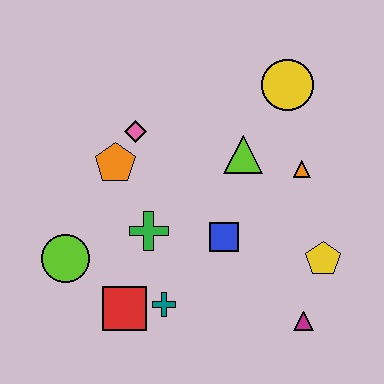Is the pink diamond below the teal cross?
No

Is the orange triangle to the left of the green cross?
No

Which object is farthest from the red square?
The yellow circle is farthest from the red square.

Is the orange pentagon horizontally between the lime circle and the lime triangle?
Yes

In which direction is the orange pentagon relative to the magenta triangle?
The orange pentagon is to the left of the magenta triangle.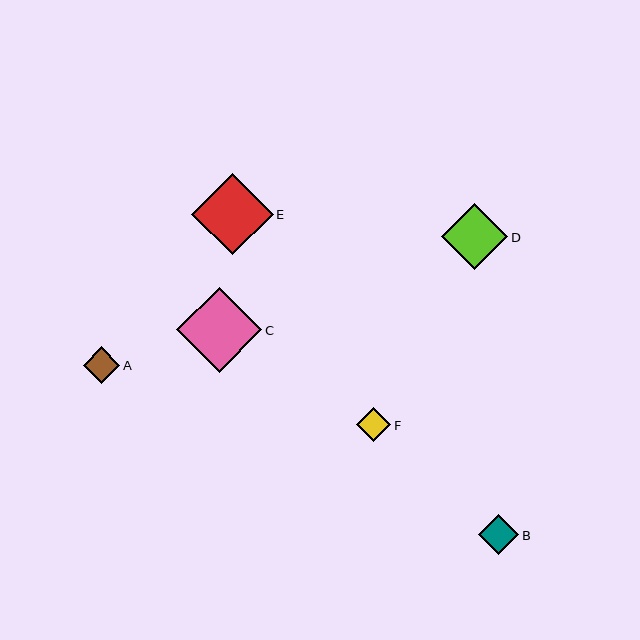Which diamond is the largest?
Diamond C is the largest with a size of approximately 86 pixels.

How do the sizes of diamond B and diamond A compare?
Diamond B and diamond A are approximately the same size.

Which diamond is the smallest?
Diamond F is the smallest with a size of approximately 35 pixels.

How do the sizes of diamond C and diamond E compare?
Diamond C and diamond E are approximately the same size.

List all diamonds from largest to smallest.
From largest to smallest: C, E, D, B, A, F.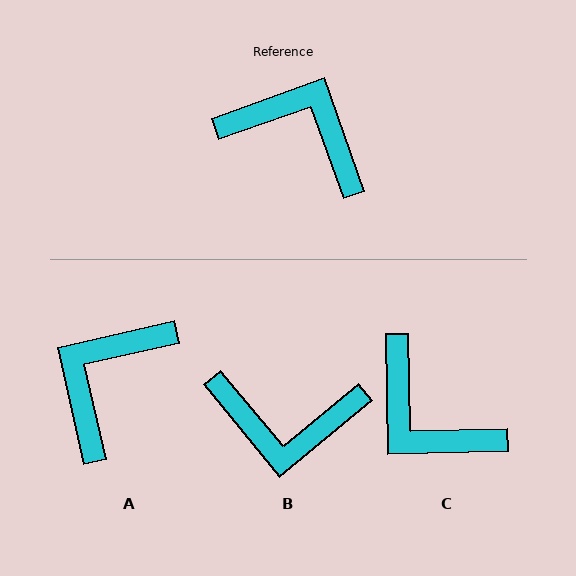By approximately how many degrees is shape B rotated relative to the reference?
Approximately 160 degrees clockwise.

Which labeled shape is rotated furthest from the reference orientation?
C, about 162 degrees away.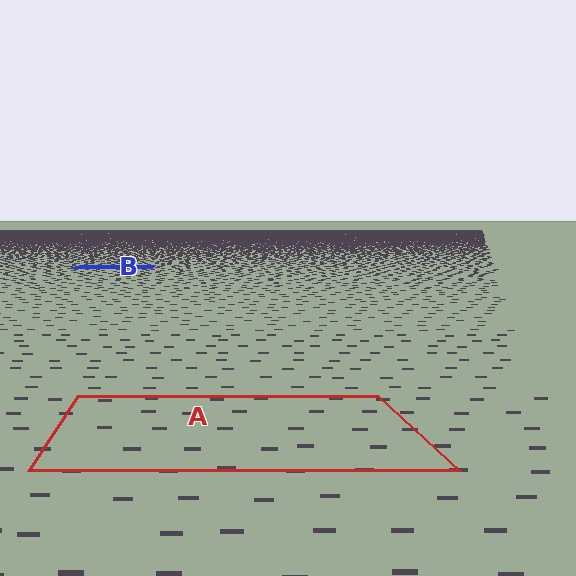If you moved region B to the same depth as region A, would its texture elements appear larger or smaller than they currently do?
They would appear larger. At a closer depth, the same texture elements are projected at a bigger on-screen size.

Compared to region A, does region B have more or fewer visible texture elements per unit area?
Region B has more texture elements per unit area — they are packed more densely because it is farther away.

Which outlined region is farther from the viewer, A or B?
Region B is farther from the viewer — the texture elements inside it appear smaller and more densely packed.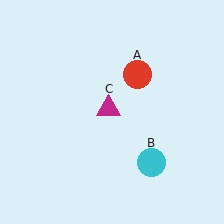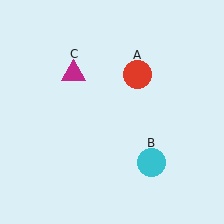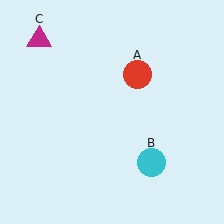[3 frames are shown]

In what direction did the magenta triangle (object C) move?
The magenta triangle (object C) moved up and to the left.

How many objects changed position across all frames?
1 object changed position: magenta triangle (object C).